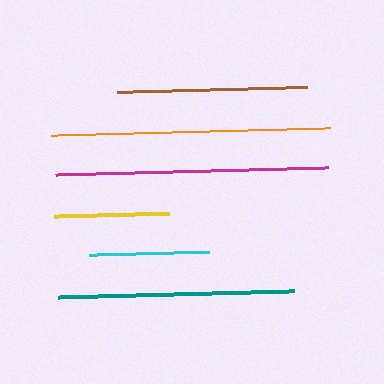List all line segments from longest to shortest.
From longest to shortest: orange, magenta, teal, brown, cyan, yellow.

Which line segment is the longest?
The orange line is the longest at approximately 279 pixels.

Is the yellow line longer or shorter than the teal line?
The teal line is longer than the yellow line.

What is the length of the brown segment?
The brown segment is approximately 190 pixels long.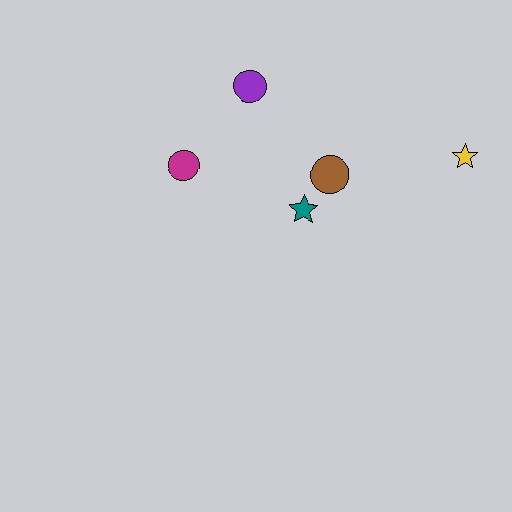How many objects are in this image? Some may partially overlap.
There are 5 objects.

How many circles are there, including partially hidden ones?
There are 3 circles.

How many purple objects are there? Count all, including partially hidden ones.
There is 1 purple object.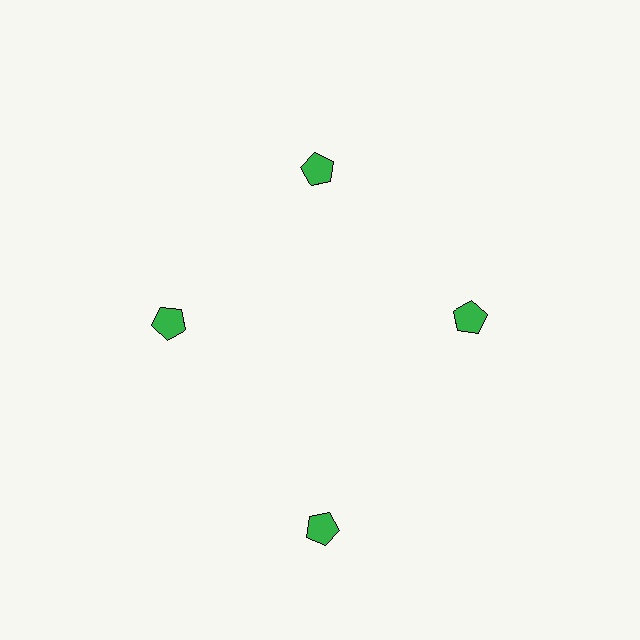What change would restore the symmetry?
The symmetry would be restored by moving it inward, back onto the ring so that all 4 pentagons sit at equal angles and equal distance from the center.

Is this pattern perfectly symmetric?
No. The 4 green pentagons are arranged in a ring, but one element near the 6 o'clock position is pushed outward from the center, breaking the 4-fold rotational symmetry.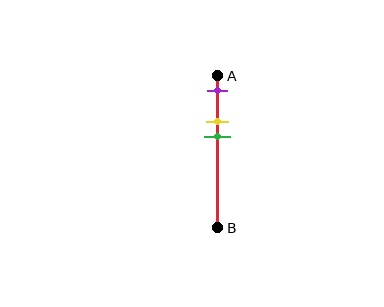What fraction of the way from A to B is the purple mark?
The purple mark is approximately 10% (0.1) of the way from A to B.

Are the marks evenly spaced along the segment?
Yes, the marks are approximately evenly spaced.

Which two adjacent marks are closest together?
The yellow and green marks are the closest adjacent pair.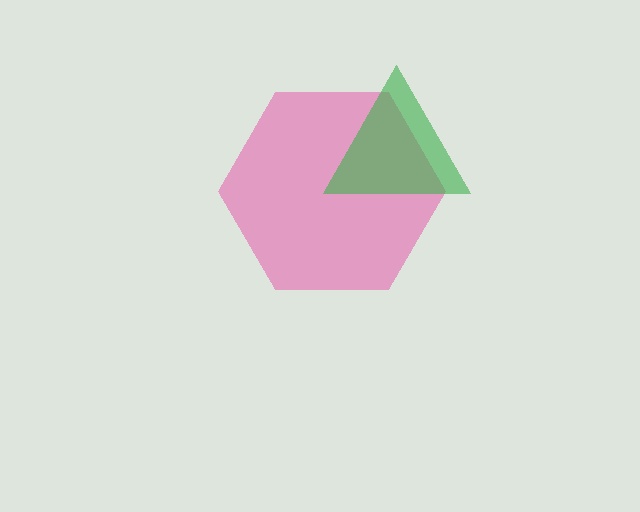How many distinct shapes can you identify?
There are 2 distinct shapes: a pink hexagon, a green triangle.